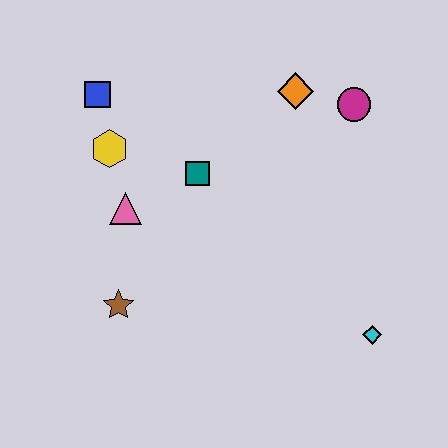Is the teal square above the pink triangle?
Yes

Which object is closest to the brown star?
The pink triangle is closest to the brown star.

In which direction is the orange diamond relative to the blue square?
The orange diamond is to the right of the blue square.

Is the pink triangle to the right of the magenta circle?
No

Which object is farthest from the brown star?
The magenta circle is farthest from the brown star.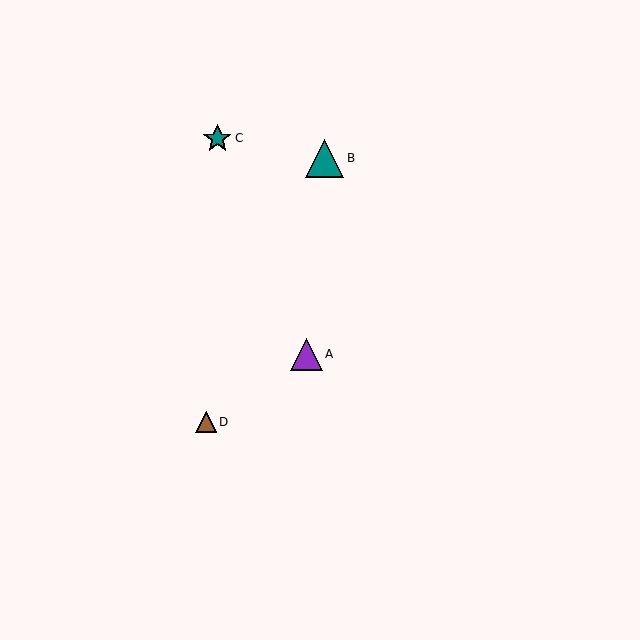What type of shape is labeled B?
Shape B is a teal triangle.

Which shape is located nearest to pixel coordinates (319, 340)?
The purple triangle (labeled A) at (306, 354) is nearest to that location.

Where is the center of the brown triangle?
The center of the brown triangle is at (206, 422).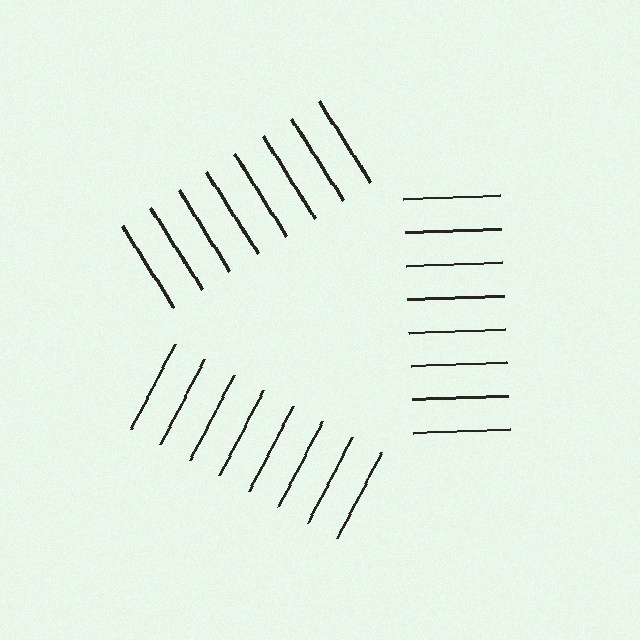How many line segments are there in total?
24 — 8 along each of the 3 edges.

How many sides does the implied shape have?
3 sides — the line-ends trace a triangle.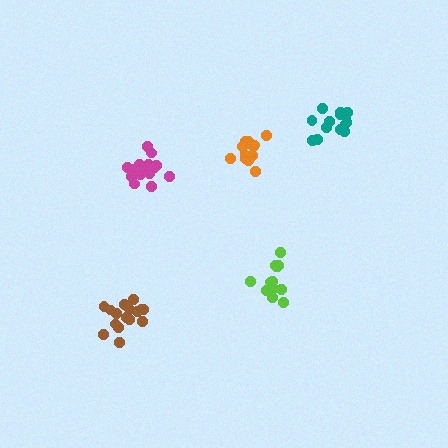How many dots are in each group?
Group 1: 16 dots, Group 2: 14 dots, Group 3: 12 dots, Group 4: 16 dots, Group 5: 15 dots (73 total).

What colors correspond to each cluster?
The clusters are colored: magenta, lime, orange, brown, teal.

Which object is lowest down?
The brown cluster is bottommost.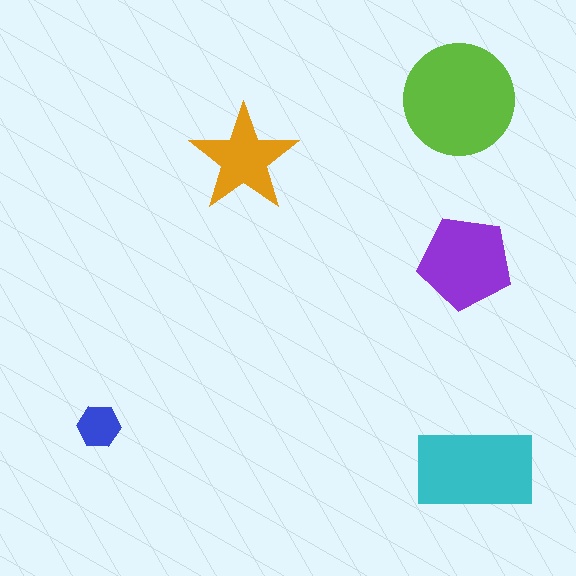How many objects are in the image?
There are 5 objects in the image.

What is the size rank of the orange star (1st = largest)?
4th.